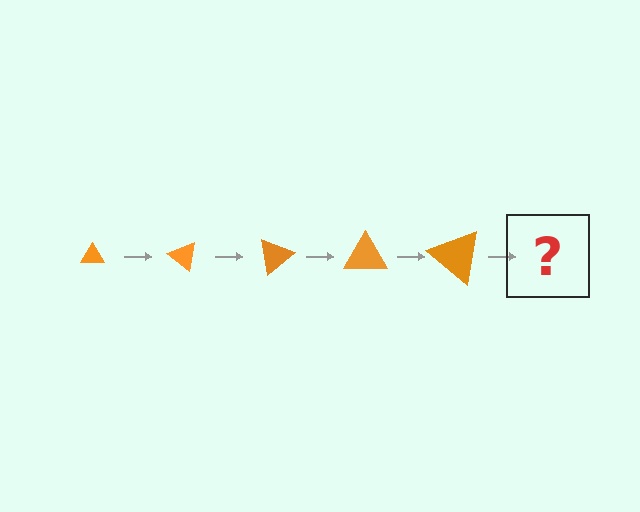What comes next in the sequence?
The next element should be a triangle, larger than the previous one and rotated 200 degrees from the start.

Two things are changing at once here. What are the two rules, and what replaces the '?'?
The two rules are that the triangle grows larger each step and it rotates 40 degrees each step. The '?' should be a triangle, larger than the previous one and rotated 200 degrees from the start.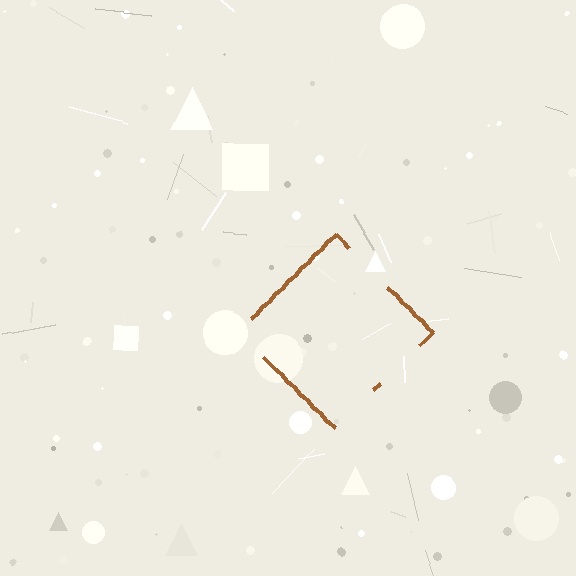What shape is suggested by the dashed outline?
The dashed outline suggests a diamond.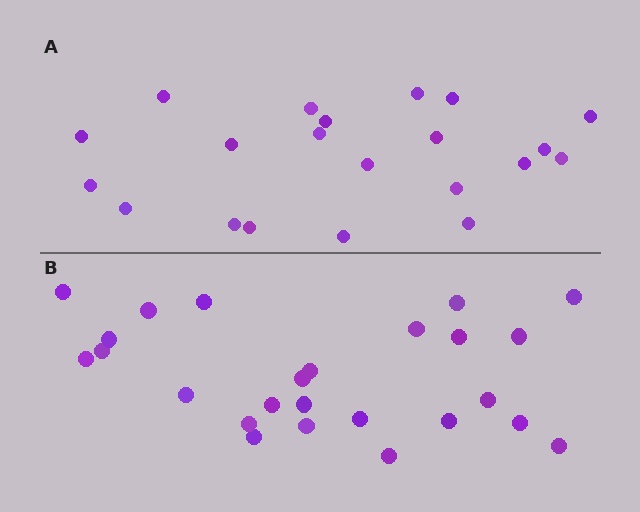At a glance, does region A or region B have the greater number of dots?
Region B (the bottom region) has more dots.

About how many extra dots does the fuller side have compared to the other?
Region B has about 4 more dots than region A.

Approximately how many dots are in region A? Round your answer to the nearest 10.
About 20 dots. (The exact count is 21, which rounds to 20.)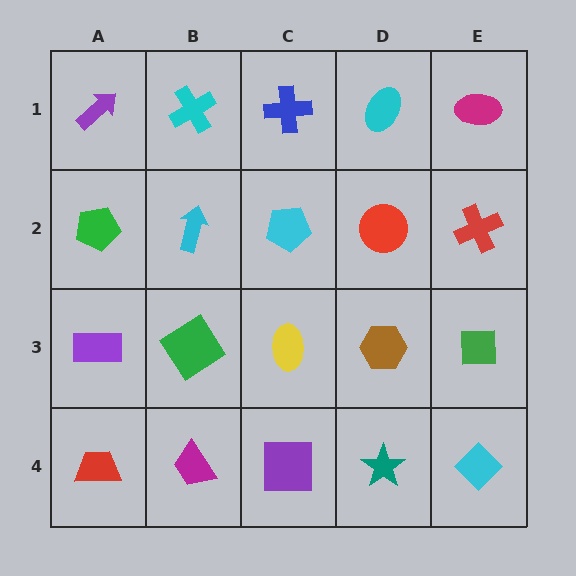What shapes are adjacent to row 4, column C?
A yellow ellipse (row 3, column C), a magenta trapezoid (row 4, column B), a teal star (row 4, column D).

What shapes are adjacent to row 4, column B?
A green diamond (row 3, column B), a red trapezoid (row 4, column A), a purple square (row 4, column C).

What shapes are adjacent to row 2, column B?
A cyan cross (row 1, column B), a green diamond (row 3, column B), a green pentagon (row 2, column A), a cyan pentagon (row 2, column C).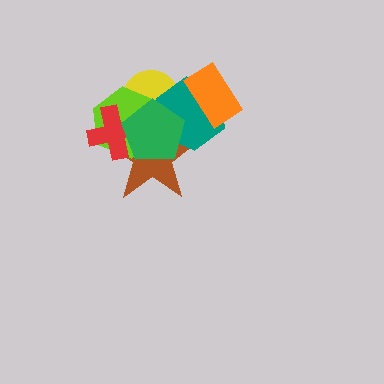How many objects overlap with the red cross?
4 objects overlap with the red cross.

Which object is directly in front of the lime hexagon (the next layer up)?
The teal hexagon is directly in front of the lime hexagon.